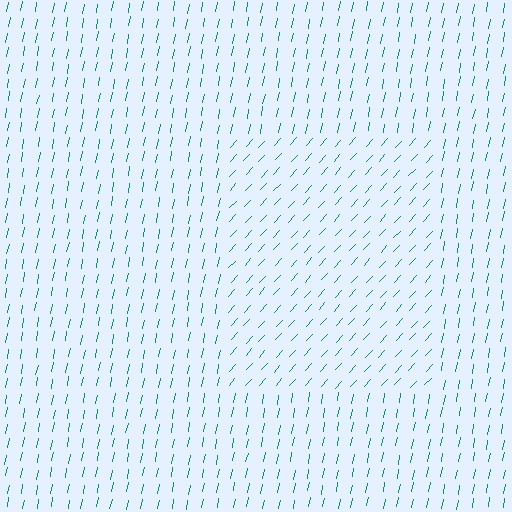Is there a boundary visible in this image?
Yes, there is a texture boundary formed by a change in line orientation.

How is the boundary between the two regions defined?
The boundary is defined purely by a change in line orientation (approximately 31 degrees difference). All lines are the same color and thickness.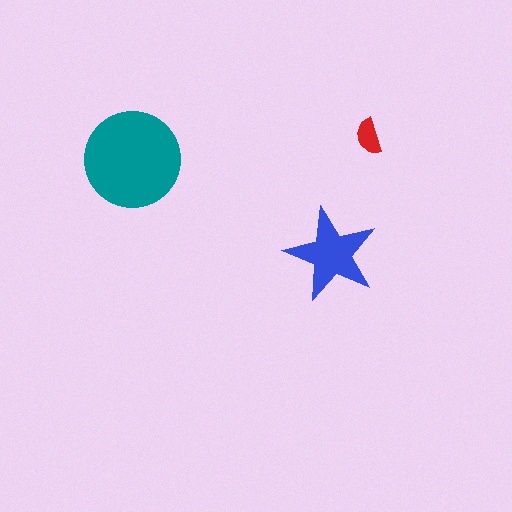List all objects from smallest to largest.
The red semicircle, the blue star, the teal circle.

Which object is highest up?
The red semicircle is topmost.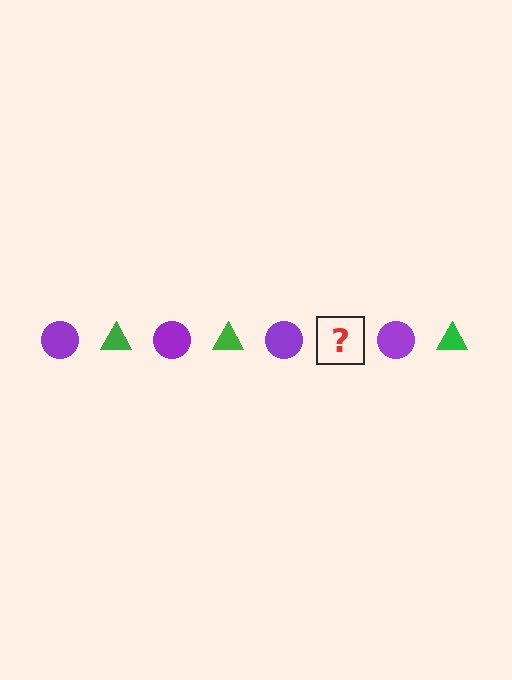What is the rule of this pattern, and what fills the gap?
The rule is that the pattern alternates between purple circle and green triangle. The gap should be filled with a green triangle.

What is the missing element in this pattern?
The missing element is a green triangle.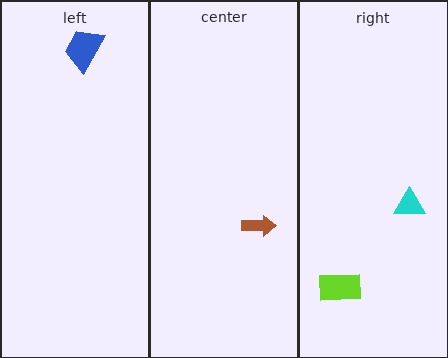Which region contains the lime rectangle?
The right region.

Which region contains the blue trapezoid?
The left region.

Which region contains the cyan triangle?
The right region.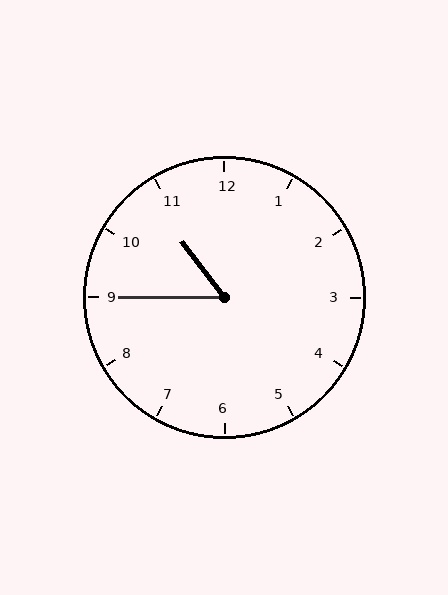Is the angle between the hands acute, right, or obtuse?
It is acute.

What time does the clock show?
10:45.